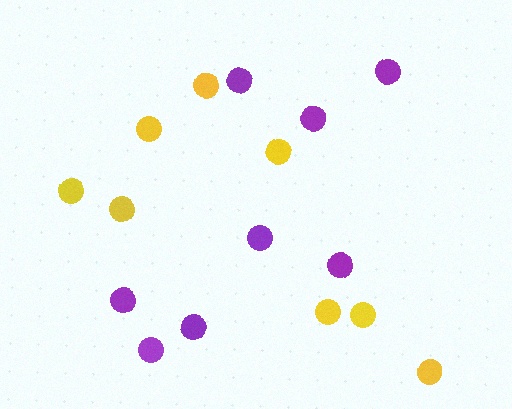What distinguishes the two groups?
There are 2 groups: one group of yellow circles (8) and one group of purple circles (8).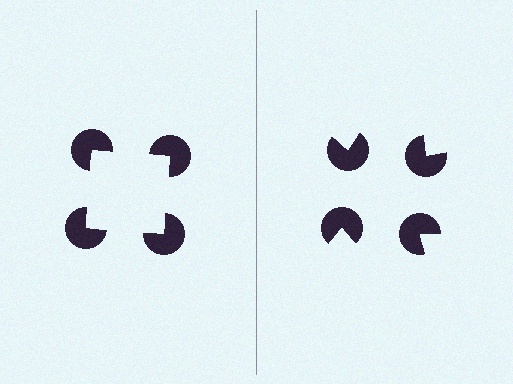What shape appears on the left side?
An illusory square.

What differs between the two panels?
The pac-man discs are positioned identically on both sides; only the wedge orientations differ. On the left they align to a square; on the right they are misaligned.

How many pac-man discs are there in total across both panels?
8 — 4 on each side.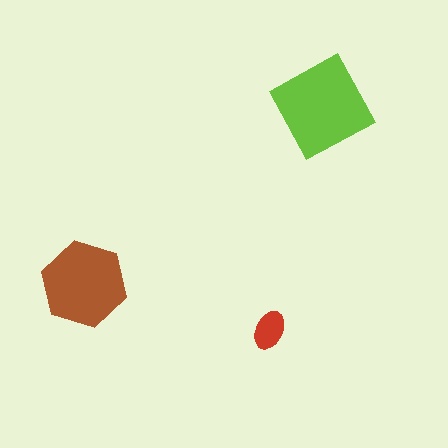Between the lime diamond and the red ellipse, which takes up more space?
The lime diamond.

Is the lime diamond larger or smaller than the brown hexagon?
Larger.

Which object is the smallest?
The red ellipse.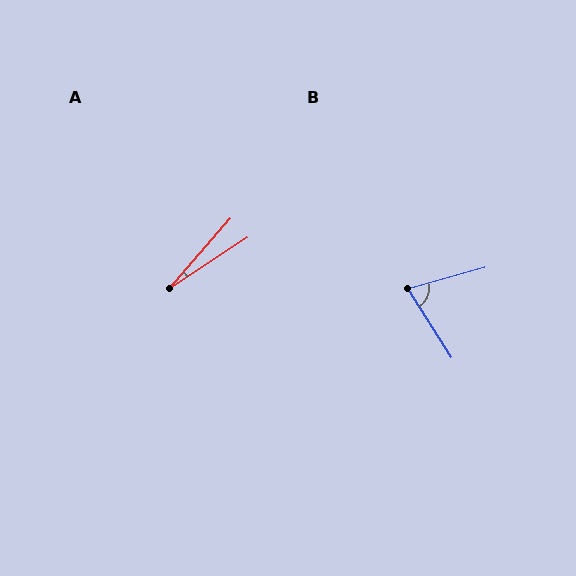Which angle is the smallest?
A, at approximately 16 degrees.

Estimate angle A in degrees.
Approximately 16 degrees.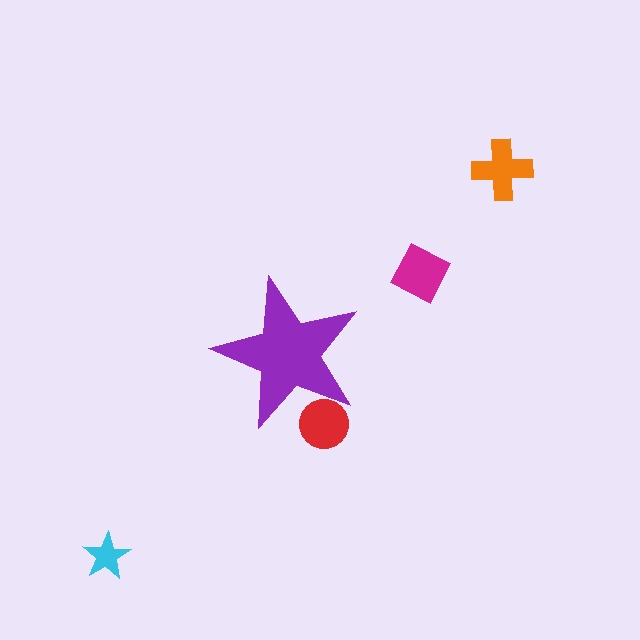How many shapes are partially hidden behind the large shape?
1 shape is partially hidden.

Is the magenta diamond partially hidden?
No, the magenta diamond is fully visible.